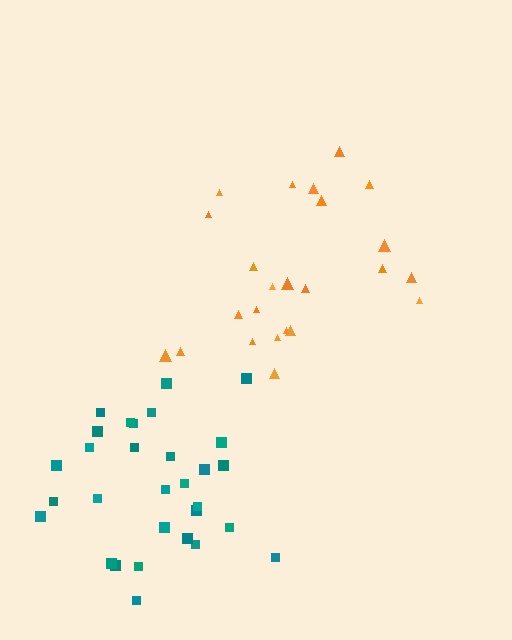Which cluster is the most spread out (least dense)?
Orange.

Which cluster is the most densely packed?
Teal.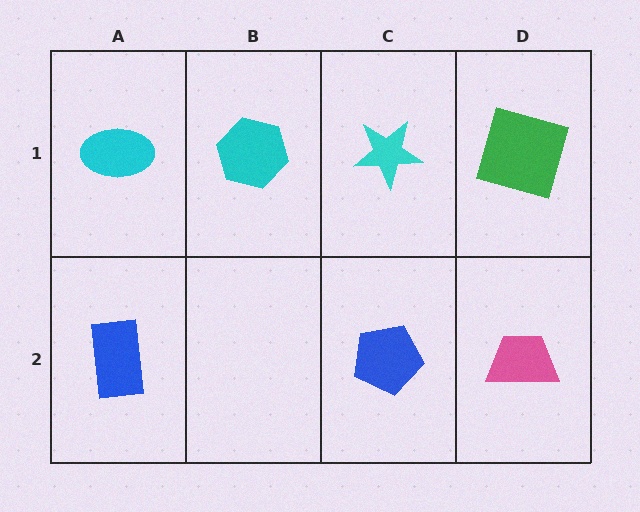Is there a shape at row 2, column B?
No, that cell is empty.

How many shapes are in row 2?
3 shapes.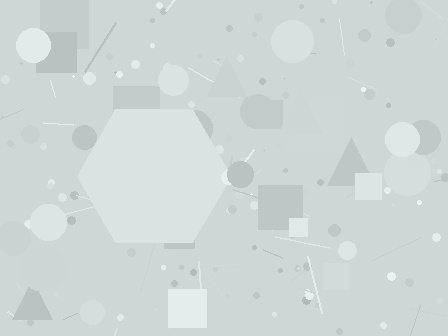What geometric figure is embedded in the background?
A hexagon is embedded in the background.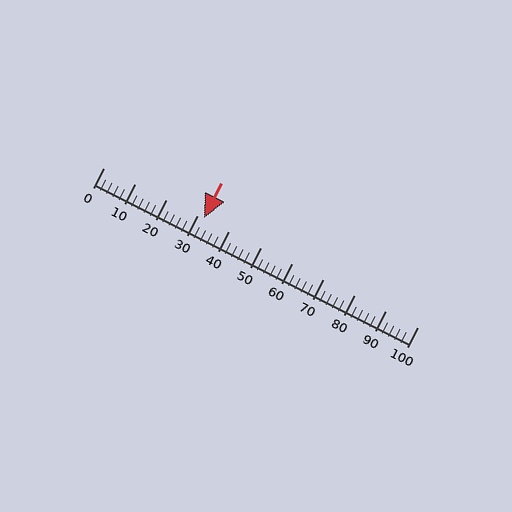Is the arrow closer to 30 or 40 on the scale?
The arrow is closer to 30.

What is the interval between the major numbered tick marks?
The major tick marks are spaced 10 units apart.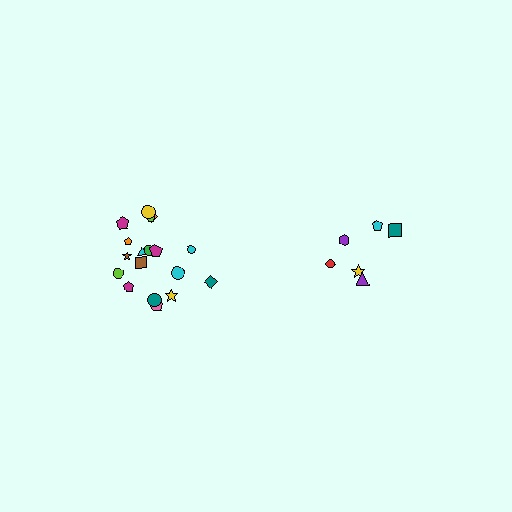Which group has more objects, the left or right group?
The left group.